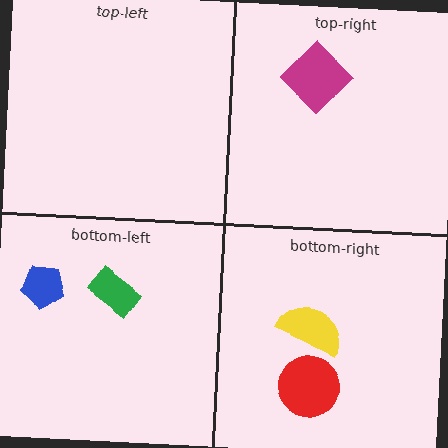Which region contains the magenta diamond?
The top-right region.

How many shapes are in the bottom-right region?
2.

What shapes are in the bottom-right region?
The yellow semicircle, the red circle.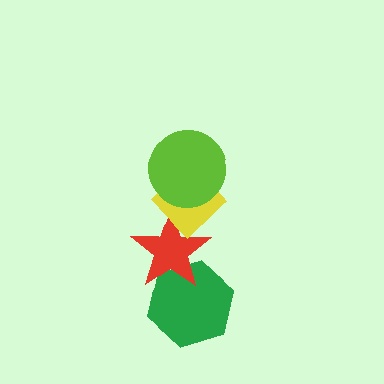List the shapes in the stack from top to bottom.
From top to bottom: the lime circle, the yellow diamond, the red star, the green hexagon.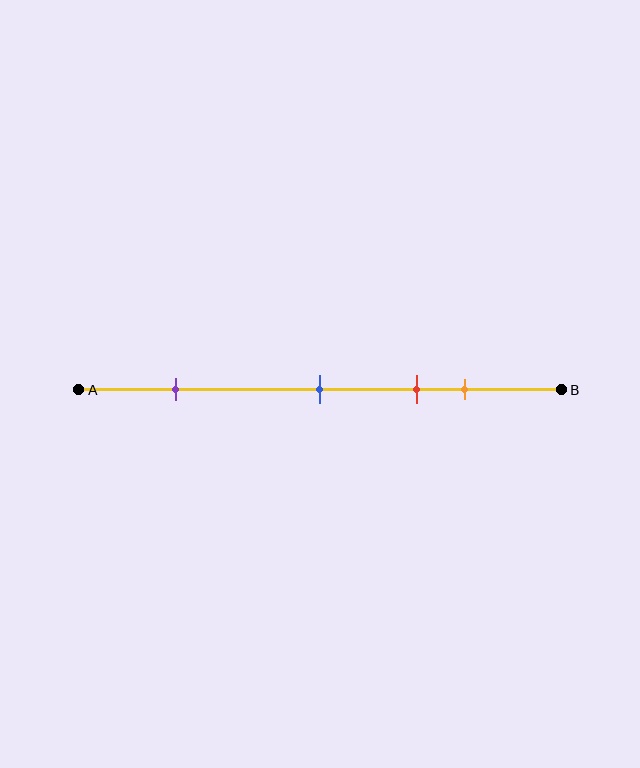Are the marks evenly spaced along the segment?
No, the marks are not evenly spaced.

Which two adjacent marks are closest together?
The red and orange marks are the closest adjacent pair.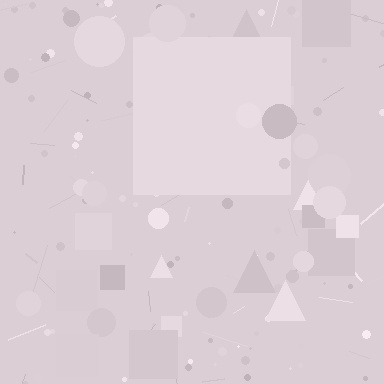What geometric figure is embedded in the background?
A square is embedded in the background.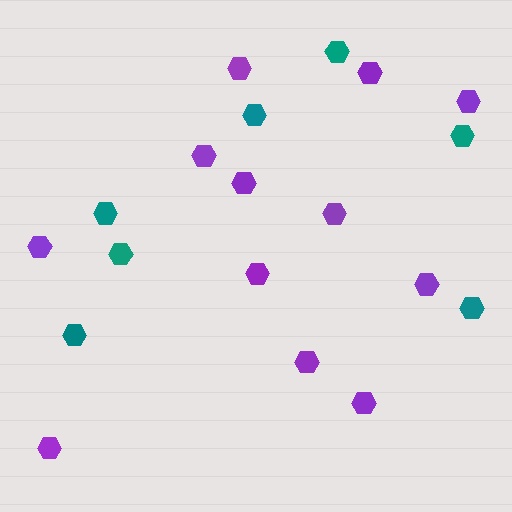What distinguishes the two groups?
There are 2 groups: one group of teal hexagons (7) and one group of purple hexagons (12).